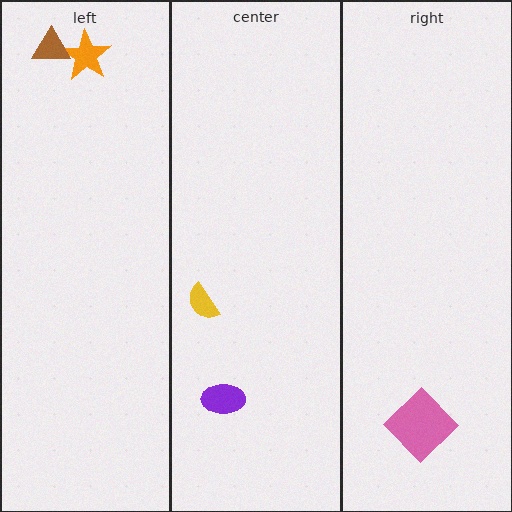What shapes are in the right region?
The pink diamond.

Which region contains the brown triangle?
The left region.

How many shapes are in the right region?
1.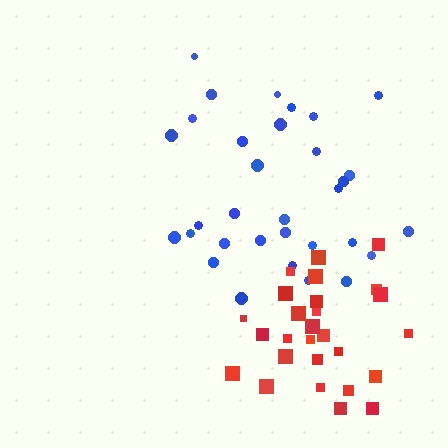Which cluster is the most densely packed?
Red.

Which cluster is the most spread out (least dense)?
Blue.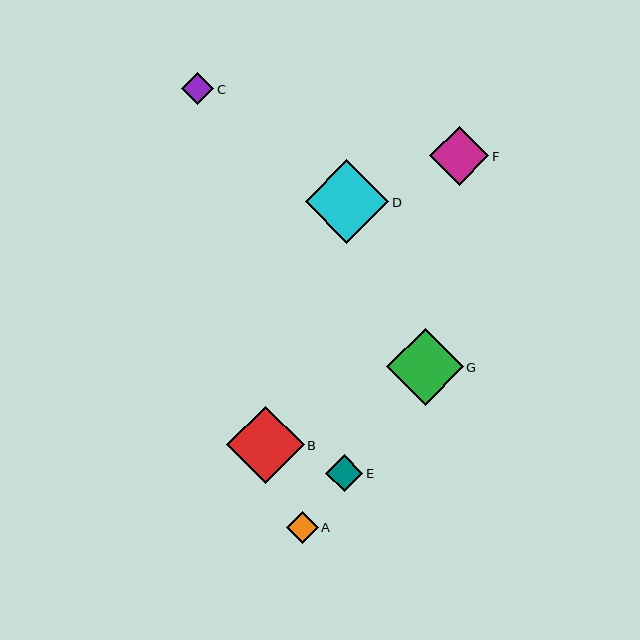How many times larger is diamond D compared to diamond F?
Diamond D is approximately 1.4 times the size of diamond F.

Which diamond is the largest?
Diamond D is the largest with a size of approximately 84 pixels.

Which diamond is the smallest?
Diamond A is the smallest with a size of approximately 32 pixels.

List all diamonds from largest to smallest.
From largest to smallest: D, B, G, F, E, C, A.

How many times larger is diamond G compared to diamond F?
Diamond G is approximately 1.3 times the size of diamond F.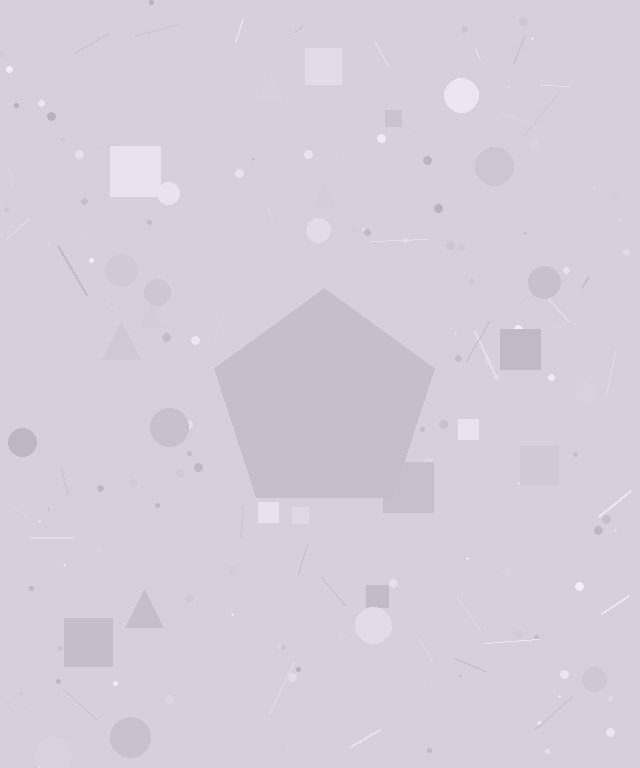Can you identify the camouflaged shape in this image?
The camouflaged shape is a pentagon.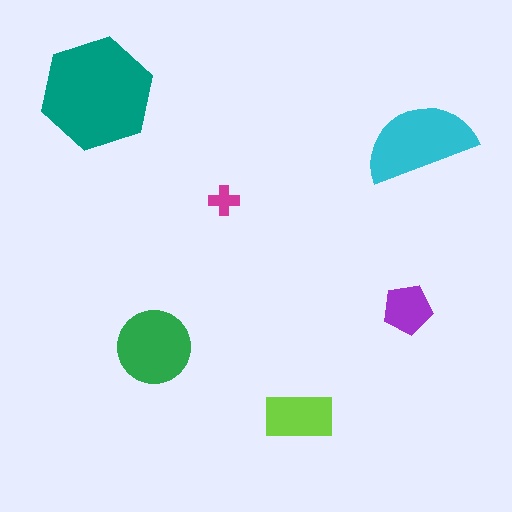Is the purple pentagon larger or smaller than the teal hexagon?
Smaller.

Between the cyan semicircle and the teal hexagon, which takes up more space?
The teal hexagon.